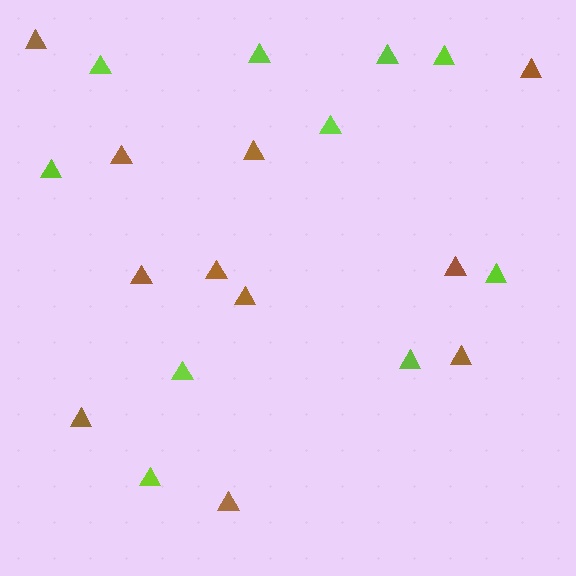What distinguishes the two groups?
There are 2 groups: one group of brown triangles (11) and one group of lime triangles (10).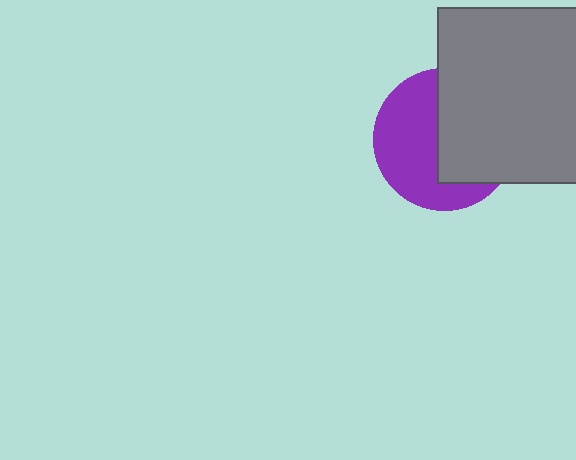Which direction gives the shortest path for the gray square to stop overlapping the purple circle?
Moving right gives the shortest separation.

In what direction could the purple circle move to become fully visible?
The purple circle could move left. That would shift it out from behind the gray square entirely.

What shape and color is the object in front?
The object in front is a gray square.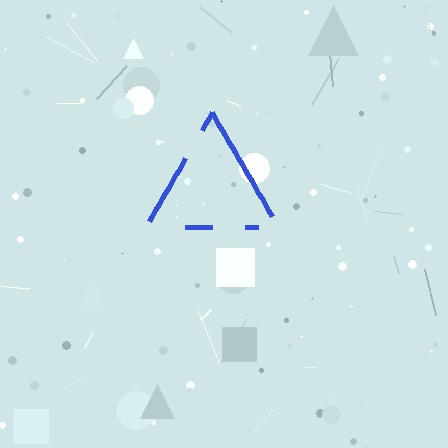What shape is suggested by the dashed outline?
The dashed outline suggests a triangle.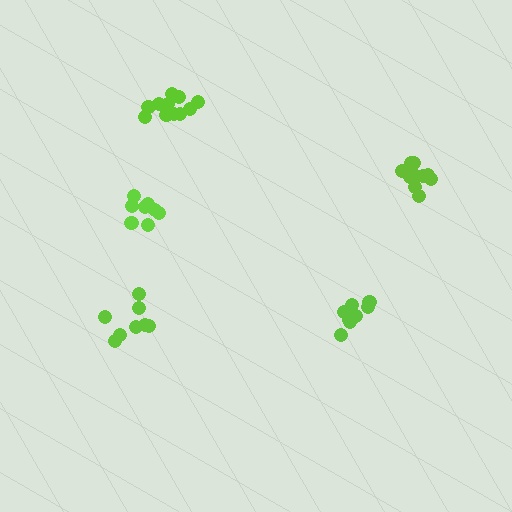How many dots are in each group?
Group 1: 8 dots, Group 2: 11 dots, Group 3: 11 dots, Group 4: 9 dots, Group 5: 9 dots (48 total).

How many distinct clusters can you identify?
There are 5 distinct clusters.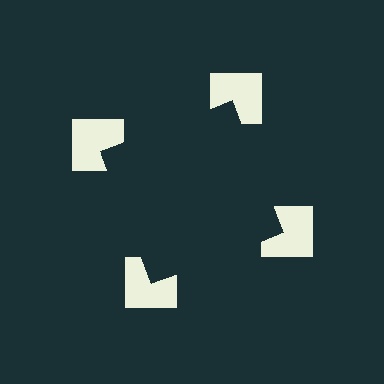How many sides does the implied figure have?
4 sides.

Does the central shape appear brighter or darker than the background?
It typically appears slightly darker than the background, even though no actual brightness change is drawn.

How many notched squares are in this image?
There are 4 — one at each vertex of the illusory square.